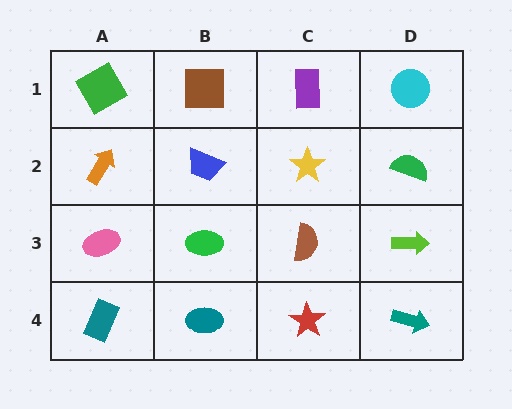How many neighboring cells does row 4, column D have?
2.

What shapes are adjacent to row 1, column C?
A yellow star (row 2, column C), a brown square (row 1, column B), a cyan circle (row 1, column D).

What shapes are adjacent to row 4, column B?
A green ellipse (row 3, column B), a teal rectangle (row 4, column A), a red star (row 4, column C).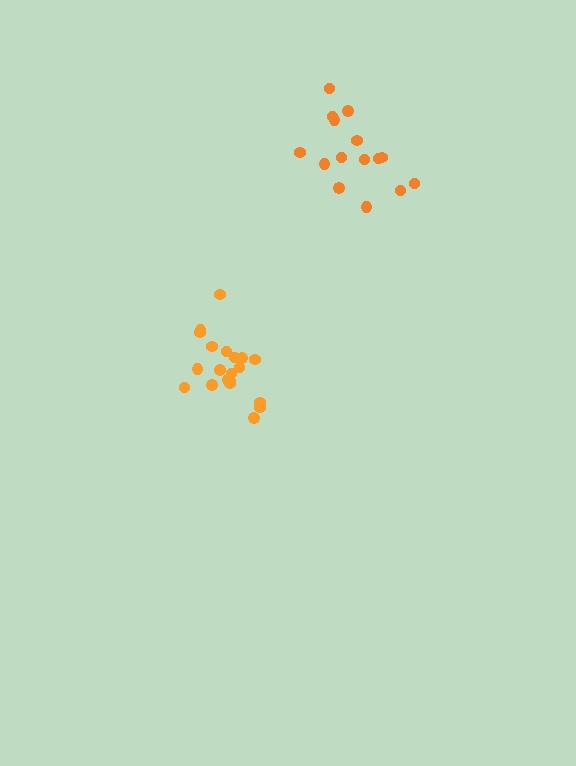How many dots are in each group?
Group 1: 15 dots, Group 2: 20 dots (35 total).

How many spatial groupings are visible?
There are 2 spatial groupings.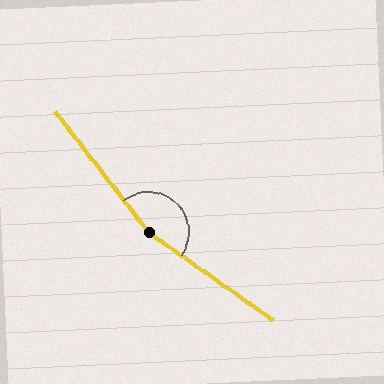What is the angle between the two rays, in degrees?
Approximately 162 degrees.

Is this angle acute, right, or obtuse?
It is obtuse.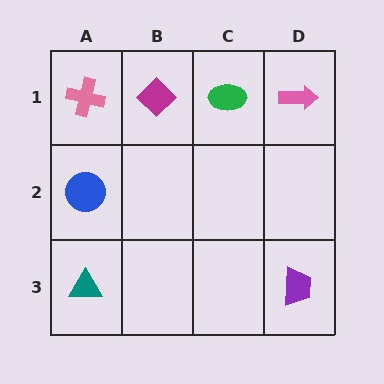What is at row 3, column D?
A purple trapezoid.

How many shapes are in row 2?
1 shape.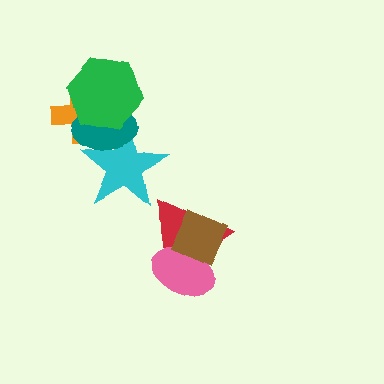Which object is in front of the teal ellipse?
The green hexagon is in front of the teal ellipse.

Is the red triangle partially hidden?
Yes, it is partially covered by another shape.